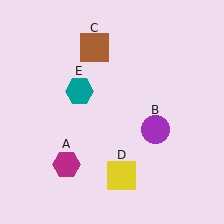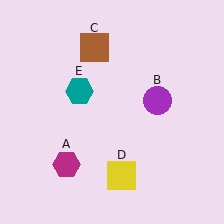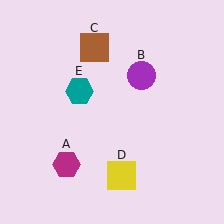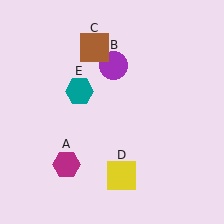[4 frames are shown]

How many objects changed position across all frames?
1 object changed position: purple circle (object B).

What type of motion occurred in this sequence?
The purple circle (object B) rotated counterclockwise around the center of the scene.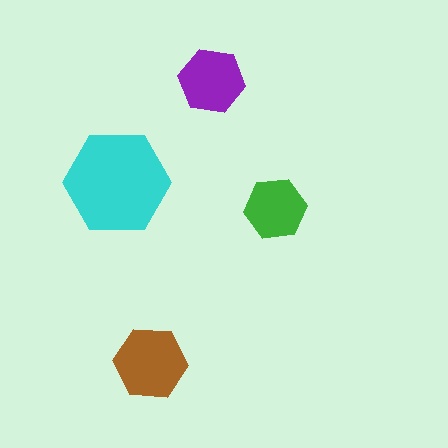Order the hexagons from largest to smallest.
the cyan one, the brown one, the purple one, the green one.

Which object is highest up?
The purple hexagon is topmost.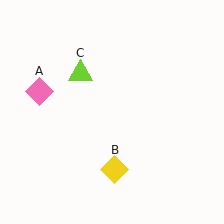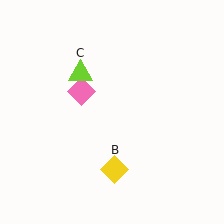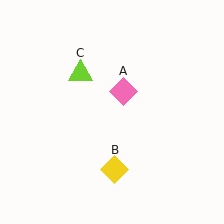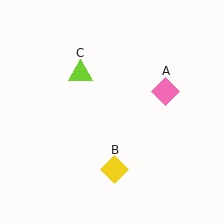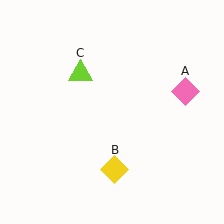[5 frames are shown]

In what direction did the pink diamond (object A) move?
The pink diamond (object A) moved right.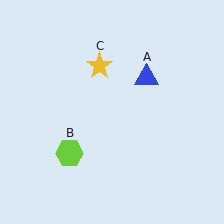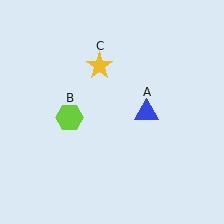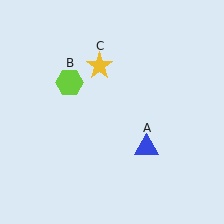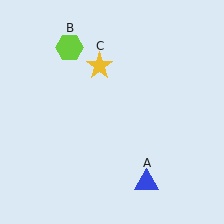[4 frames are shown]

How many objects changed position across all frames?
2 objects changed position: blue triangle (object A), lime hexagon (object B).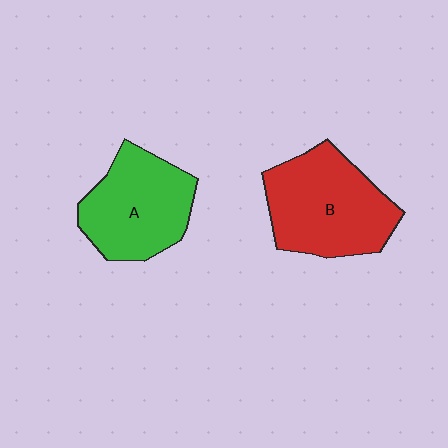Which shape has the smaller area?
Shape A (green).